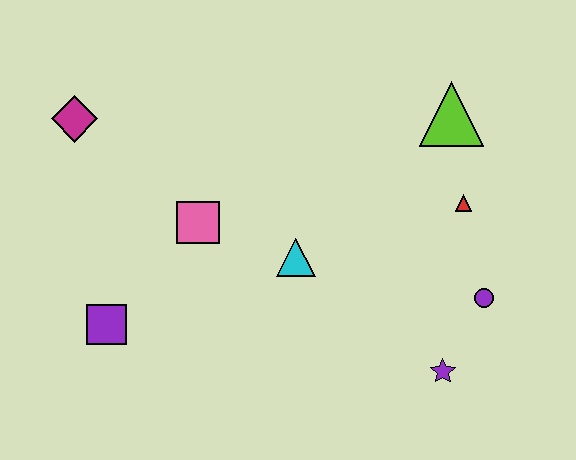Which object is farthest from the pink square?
The purple circle is farthest from the pink square.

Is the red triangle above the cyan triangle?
Yes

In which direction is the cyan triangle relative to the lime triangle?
The cyan triangle is to the left of the lime triangle.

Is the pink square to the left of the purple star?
Yes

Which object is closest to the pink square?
The cyan triangle is closest to the pink square.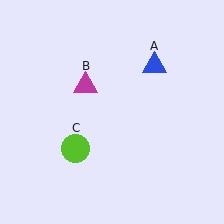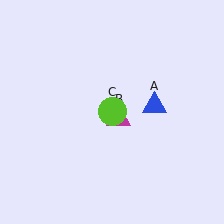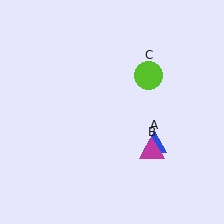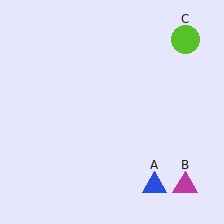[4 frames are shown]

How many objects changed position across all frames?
3 objects changed position: blue triangle (object A), magenta triangle (object B), lime circle (object C).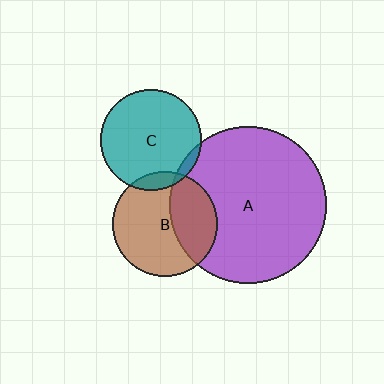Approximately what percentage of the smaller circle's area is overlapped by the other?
Approximately 5%.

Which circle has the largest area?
Circle A (purple).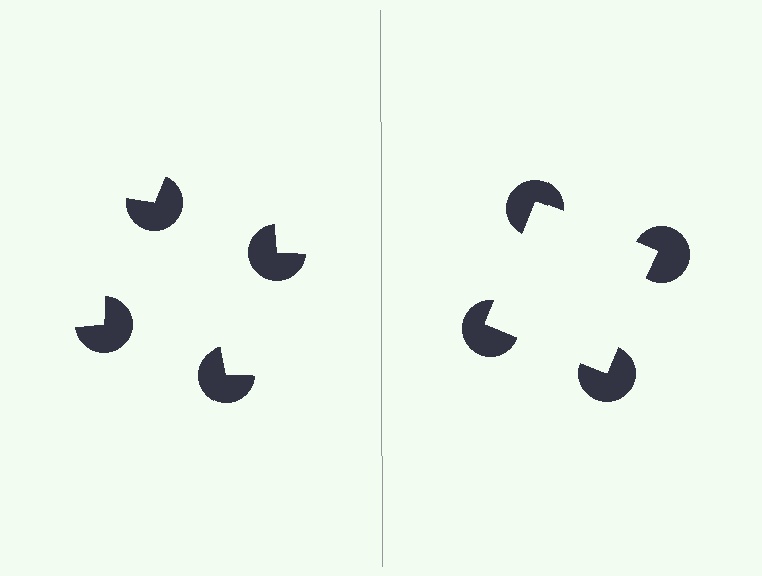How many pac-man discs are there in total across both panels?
8 — 4 on each side.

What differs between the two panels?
The pac-man discs are positioned identically on both sides; only the wedge orientations differ. On the right they align to a square; on the left they are misaligned.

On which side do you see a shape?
An illusory square appears on the right side. On the left side the wedge cuts are rotated, so no coherent shape forms.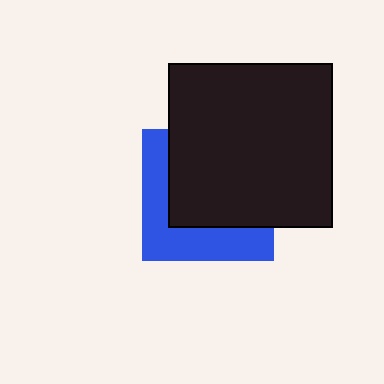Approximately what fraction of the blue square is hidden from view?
Roughly 60% of the blue square is hidden behind the black square.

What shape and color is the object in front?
The object in front is a black square.